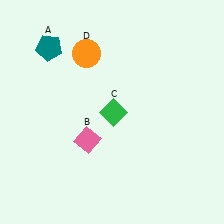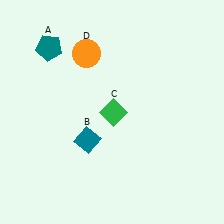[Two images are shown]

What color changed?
The diamond (B) changed from pink in Image 1 to teal in Image 2.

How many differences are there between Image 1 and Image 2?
There is 1 difference between the two images.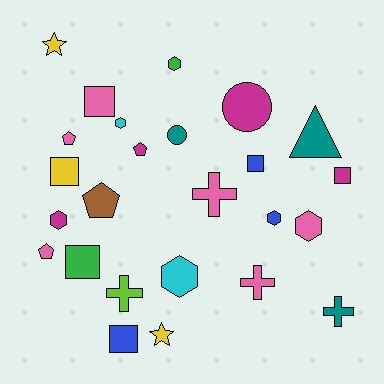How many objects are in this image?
There are 25 objects.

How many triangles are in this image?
There is 1 triangle.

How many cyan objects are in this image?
There are 2 cyan objects.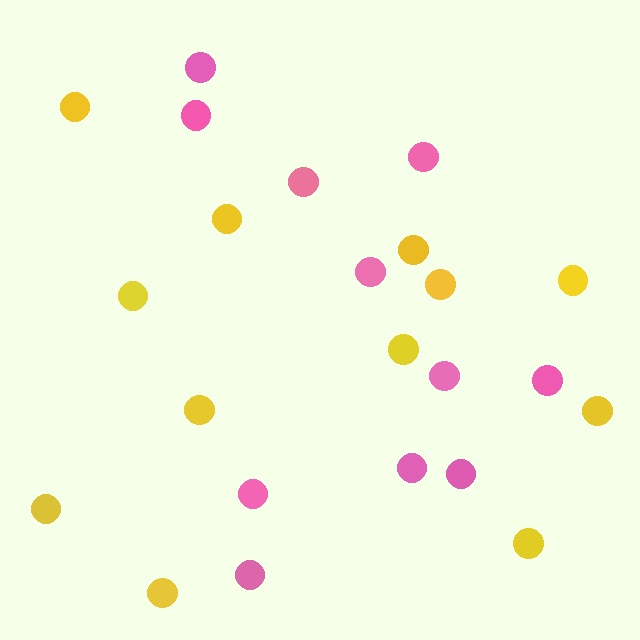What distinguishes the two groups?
There are 2 groups: one group of pink circles (11) and one group of yellow circles (12).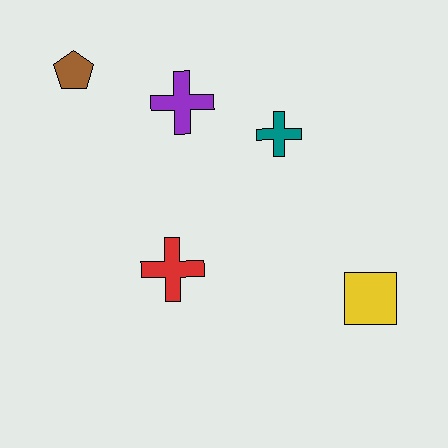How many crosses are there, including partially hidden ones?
There are 3 crosses.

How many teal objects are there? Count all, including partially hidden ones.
There is 1 teal object.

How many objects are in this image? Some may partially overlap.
There are 5 objects.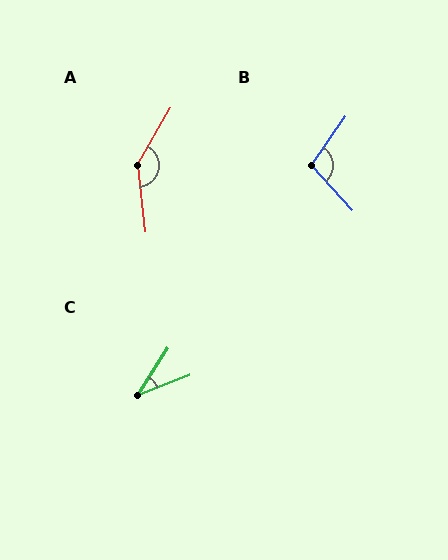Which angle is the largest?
A, at approximately 144 degrees.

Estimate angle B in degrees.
Approximately 103 degrees.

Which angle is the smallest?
C, at approximately 36 degrees.